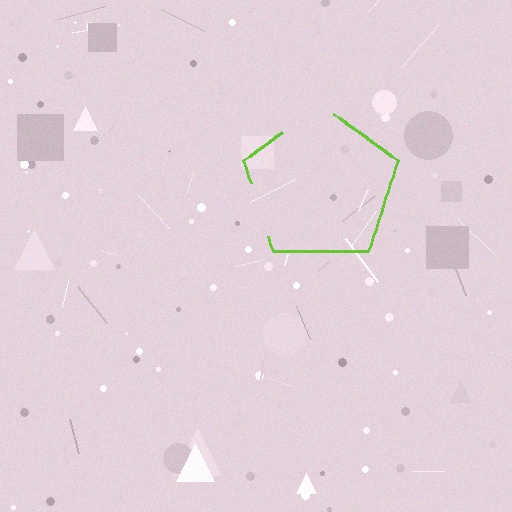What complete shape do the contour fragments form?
The contour fragments form a pentagon.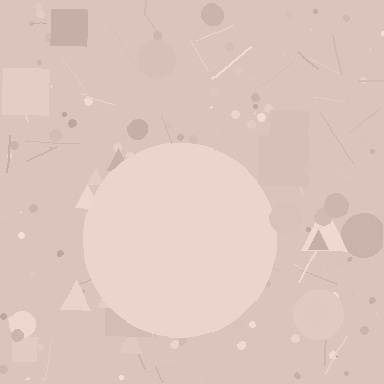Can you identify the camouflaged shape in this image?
The camouflaged shape is a circle.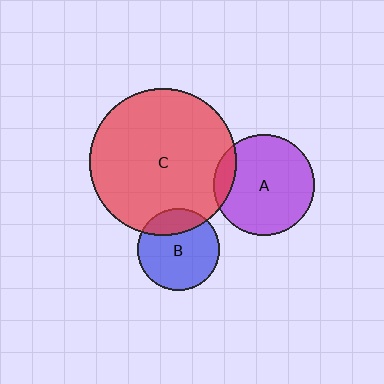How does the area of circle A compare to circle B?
Approximately 1.5 times.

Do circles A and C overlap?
Yes.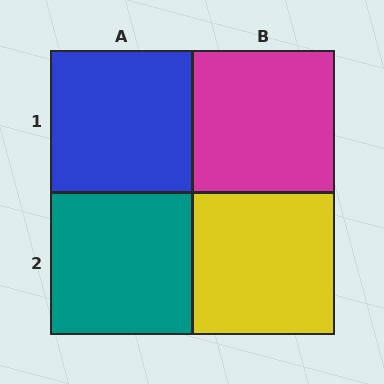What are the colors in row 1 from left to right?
Blue, magenta.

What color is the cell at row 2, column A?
Teal.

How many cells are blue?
1 cell is blue.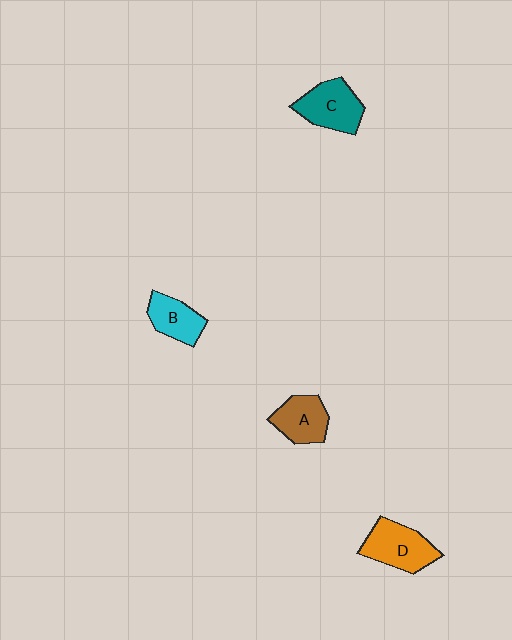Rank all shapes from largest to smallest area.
From largest to smallest: D (orange), C (teal), A (brown), B (cyan).